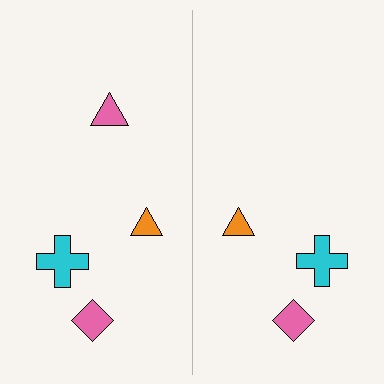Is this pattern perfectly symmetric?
No, the pattern is not perfectly symmetric. A pink triangle is missing from the right side.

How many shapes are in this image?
There are 7 shapes in this image.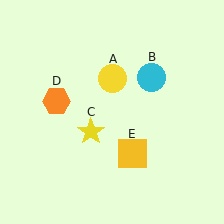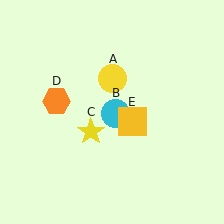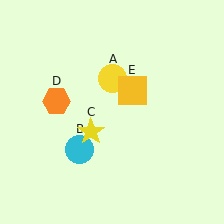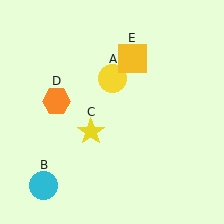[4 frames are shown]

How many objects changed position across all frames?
2 objects changed position: cyan circle (object B), yellow square (object E).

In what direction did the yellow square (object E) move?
The yellow square (object E) moved up.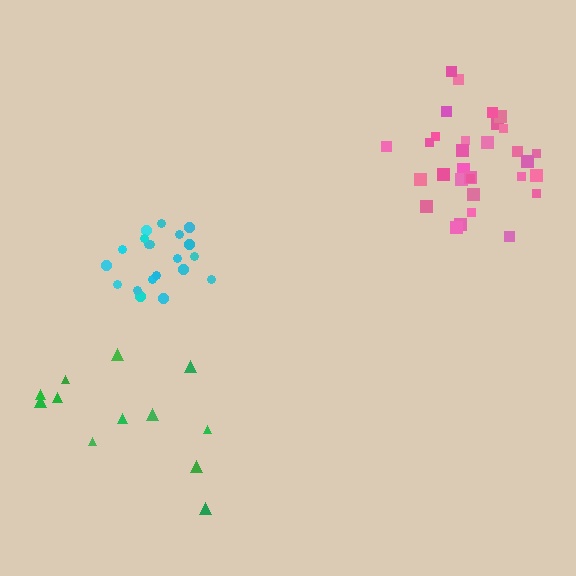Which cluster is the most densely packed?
Cyan.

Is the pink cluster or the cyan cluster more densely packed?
Cyan.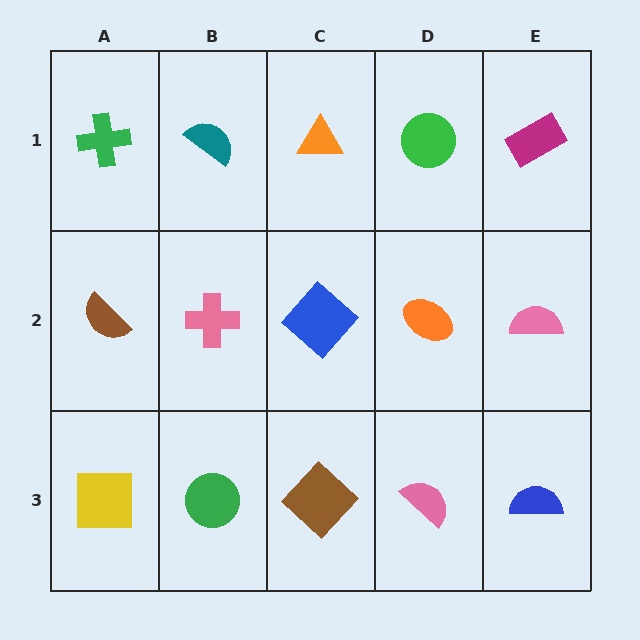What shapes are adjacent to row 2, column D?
A green circle (row 1, column D), a pink semicircle (row 3, column D), a blue diamond (row 2, column C), a pink semicircle (row 2, column E).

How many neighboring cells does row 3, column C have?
3.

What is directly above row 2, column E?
A magenta rectangle.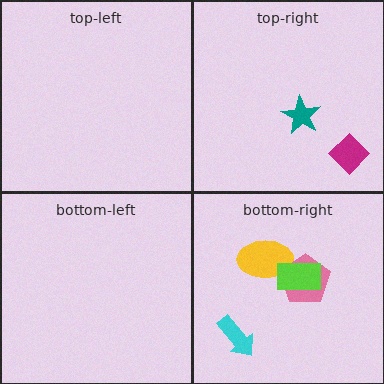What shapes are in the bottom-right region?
The yellow ellipse, the pink pentagon, the lime rectangle, the cyan arrow.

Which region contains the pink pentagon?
The bottom-right region.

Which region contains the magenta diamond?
The top-right region.